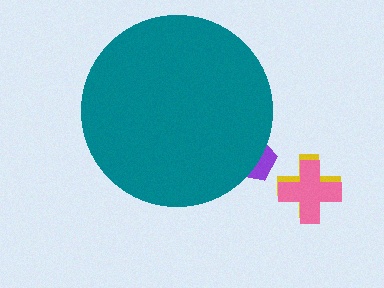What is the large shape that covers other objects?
A teal circle.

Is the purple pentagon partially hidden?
Yes, the purple pentagon is partially hidden behind the teal circle.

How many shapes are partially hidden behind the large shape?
1 shape is partially hidden.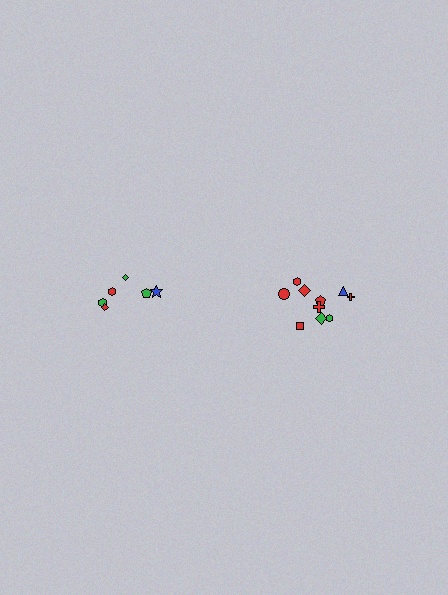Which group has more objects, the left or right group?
The right group.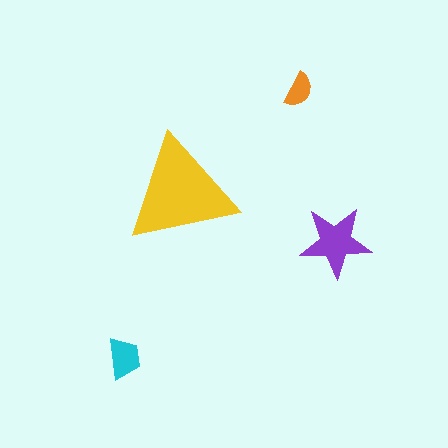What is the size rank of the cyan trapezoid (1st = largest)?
3rd.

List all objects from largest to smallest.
The yellow triangle, the purple star, the cyan trapezoid, the orange semicircle.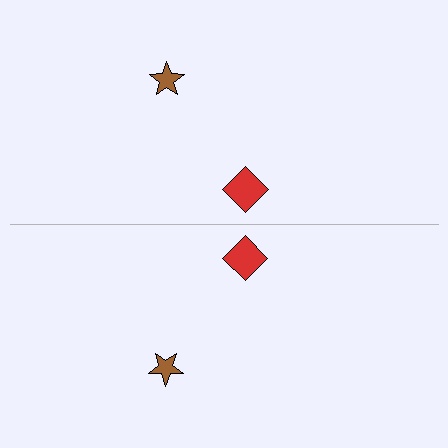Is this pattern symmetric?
Yes, this pattern has bilateral (reflection) symmetry.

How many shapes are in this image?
There are 4 shapes in this image.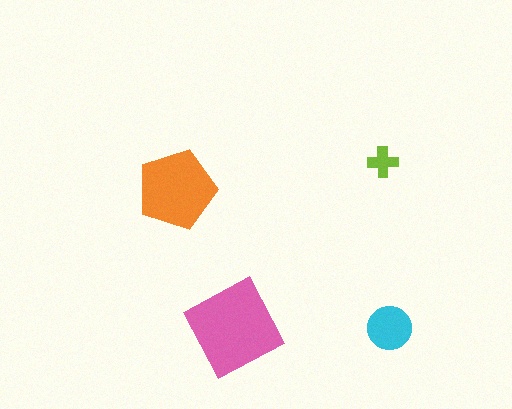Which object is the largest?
The pink diamond.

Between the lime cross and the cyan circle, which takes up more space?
The cyan circle.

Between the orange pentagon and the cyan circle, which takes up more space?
The orange pentagon.